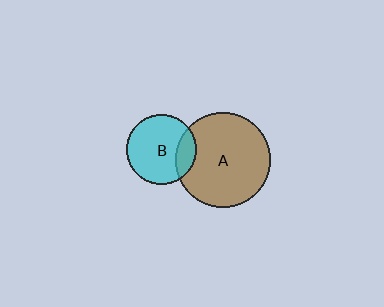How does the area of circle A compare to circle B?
Approximately 1.9 times.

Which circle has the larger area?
Circle A (brown).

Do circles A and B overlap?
Yes.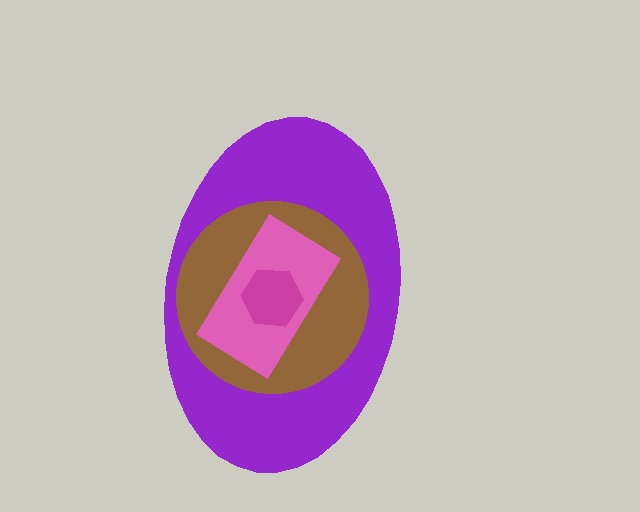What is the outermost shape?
The purple ellipse.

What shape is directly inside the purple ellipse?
The brown circle.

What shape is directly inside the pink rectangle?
The magenta hexagon.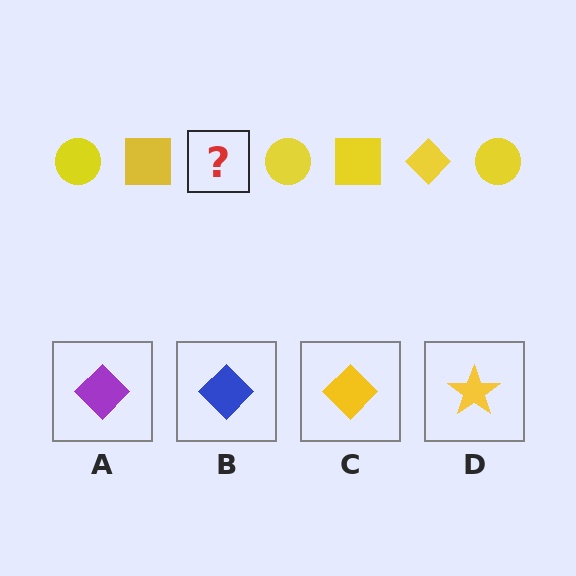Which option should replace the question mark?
Option C.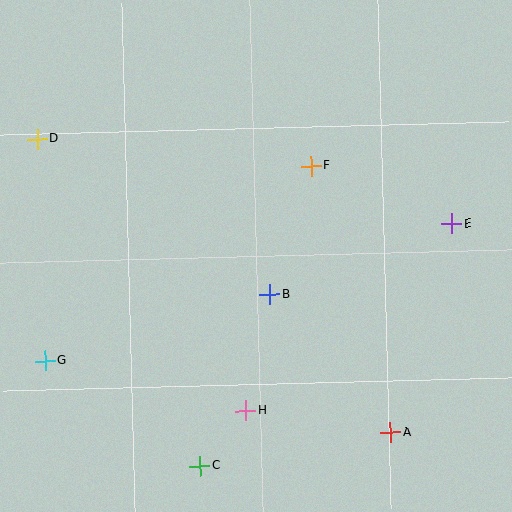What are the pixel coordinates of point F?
Point F is at (311, 166).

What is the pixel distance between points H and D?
The distance between H and D is 343 pixels.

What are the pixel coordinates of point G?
Point G is at (45, 361).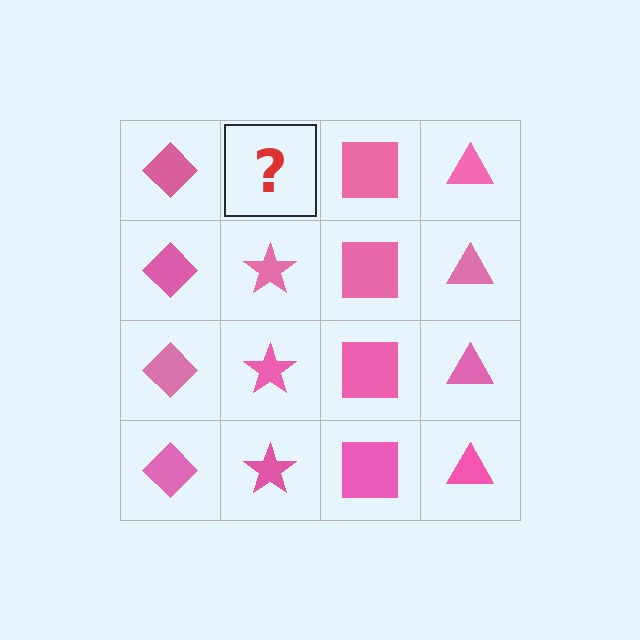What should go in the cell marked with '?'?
The missing cell should contain a pink star.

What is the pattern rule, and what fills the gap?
The rule is that each column has a consistent shape. The gap should be filled with a pink star.